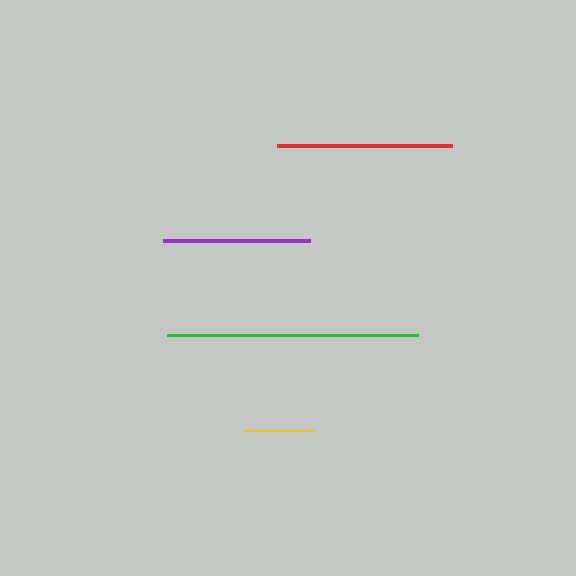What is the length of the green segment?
The green segment is approximately 251 pixels long.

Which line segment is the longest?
The green line is the longest at approximately 251 pixels.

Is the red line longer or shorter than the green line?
The green line is longer than the red line.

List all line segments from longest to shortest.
From longest to shortest: green, red, purple, yellow.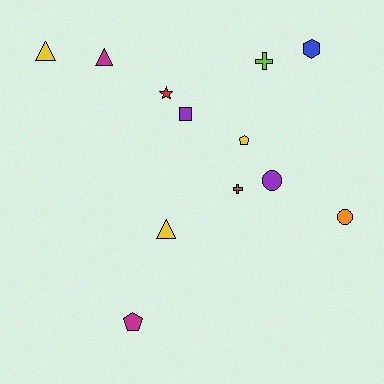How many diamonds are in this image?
There are no diamonds.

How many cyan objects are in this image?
There are no cyan objects.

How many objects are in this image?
There are 12 objects.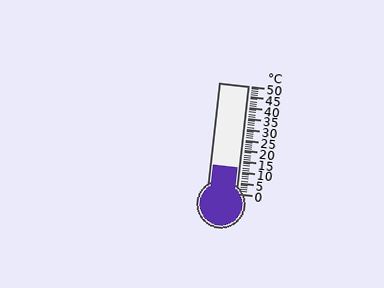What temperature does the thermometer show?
The thermometer shows approximately 12°C.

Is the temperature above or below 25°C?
The temperature is below 25°C.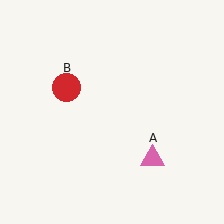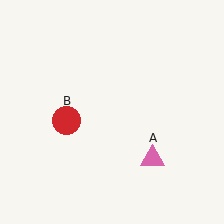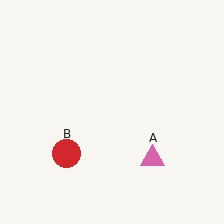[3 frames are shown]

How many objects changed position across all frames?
1 object changed position: red circle (object B).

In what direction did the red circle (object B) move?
The red circle (object B) moved down.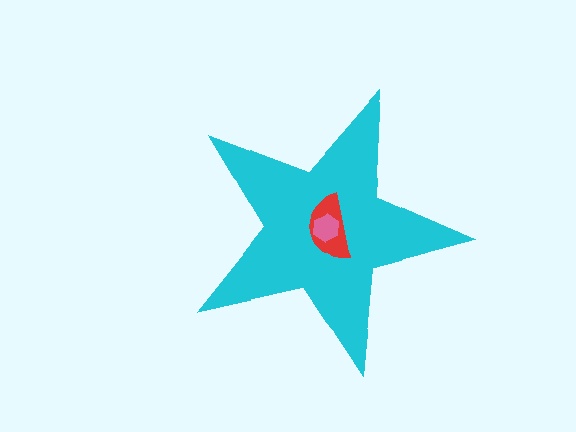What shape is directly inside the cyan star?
The red semicircle.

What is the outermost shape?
The cyan star.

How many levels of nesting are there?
3.